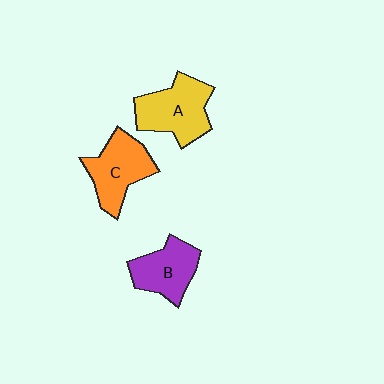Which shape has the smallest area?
Shape B (purple).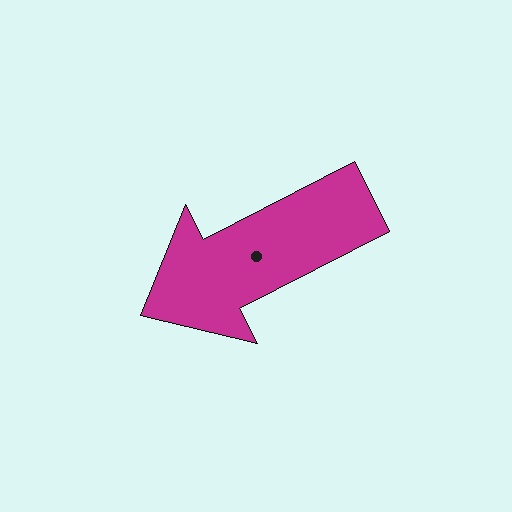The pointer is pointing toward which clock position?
Roughly 8 o'clock.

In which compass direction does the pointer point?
Southwest.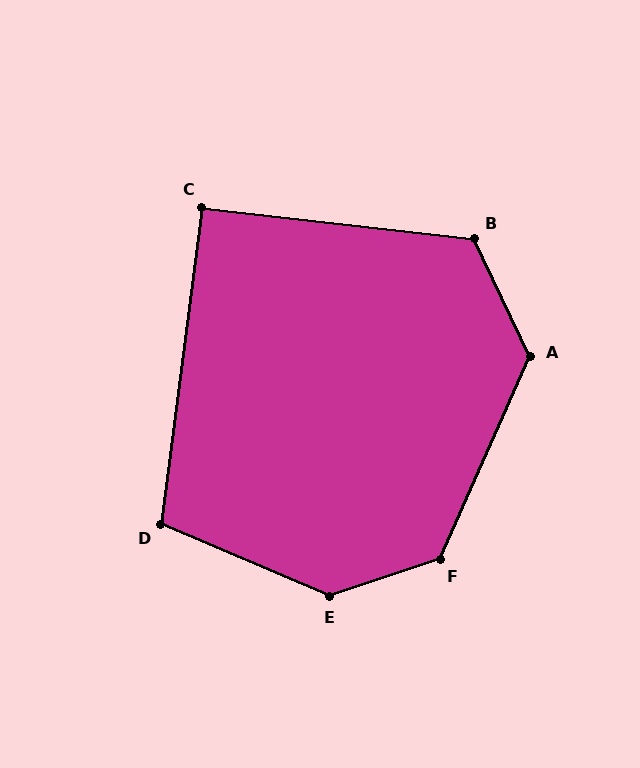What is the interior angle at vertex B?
Approximately 122 degrees (obtuse).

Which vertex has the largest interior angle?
E, at approximately 138 degrees.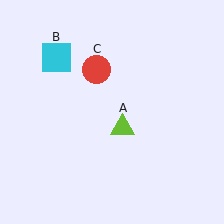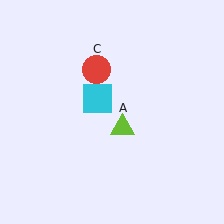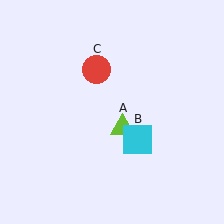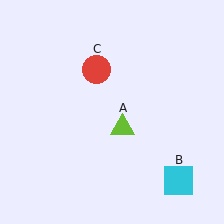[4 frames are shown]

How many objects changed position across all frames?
1 object changed position: cyan square (object B).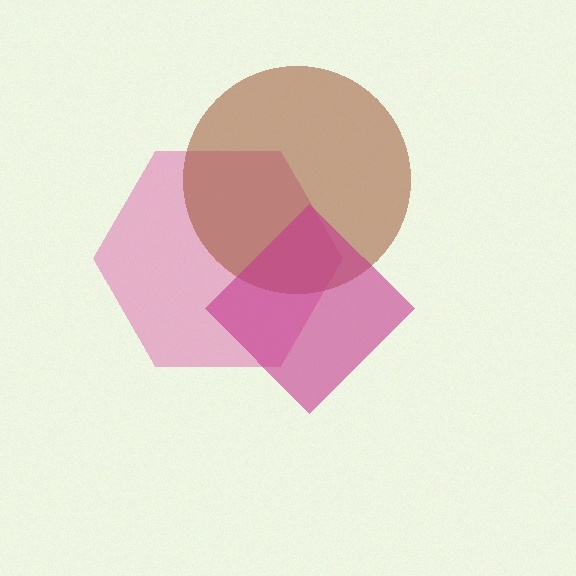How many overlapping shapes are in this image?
There are 3 overlapping shapes in the image.